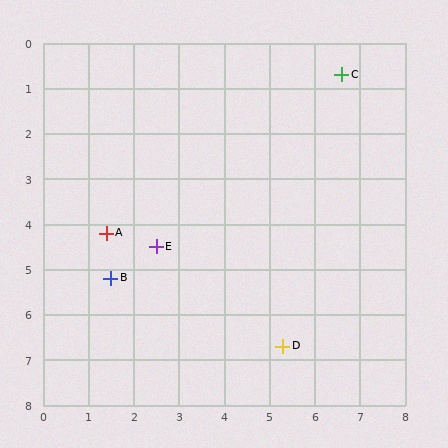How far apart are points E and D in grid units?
Points E and D are about 3.6 grid units apart.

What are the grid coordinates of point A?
Point A is at approximately (1.4, 4.2).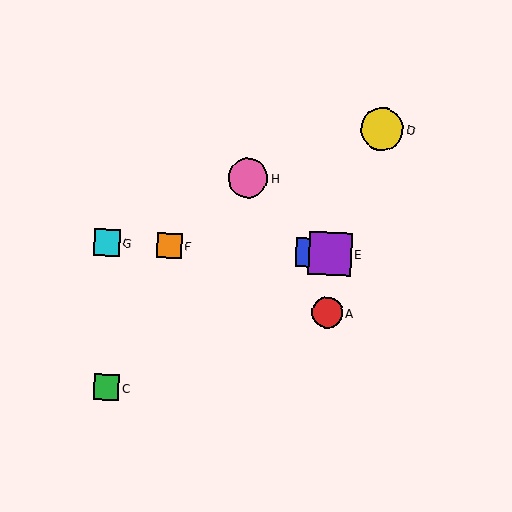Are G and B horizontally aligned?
Yes, both are at y≈243.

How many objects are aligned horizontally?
4 objects (B, E, F, G) are aligned horizontally.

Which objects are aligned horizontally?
Objects B, E, F, G are aligned horizontally.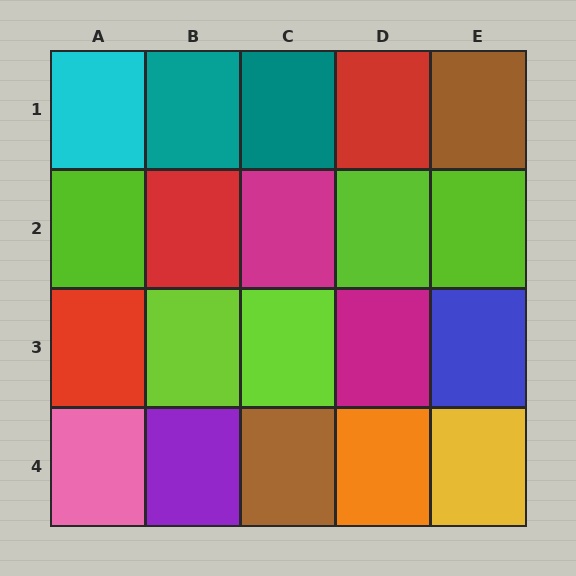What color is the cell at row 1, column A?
Cyan.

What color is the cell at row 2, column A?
Lime.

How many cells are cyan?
1 cell is cyan.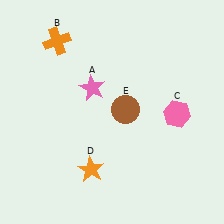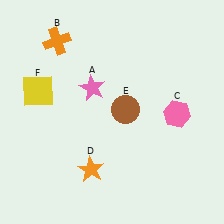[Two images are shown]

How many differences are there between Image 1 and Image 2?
There is 1 difference between the two images.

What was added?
A yellow square (F) was added in Image 2.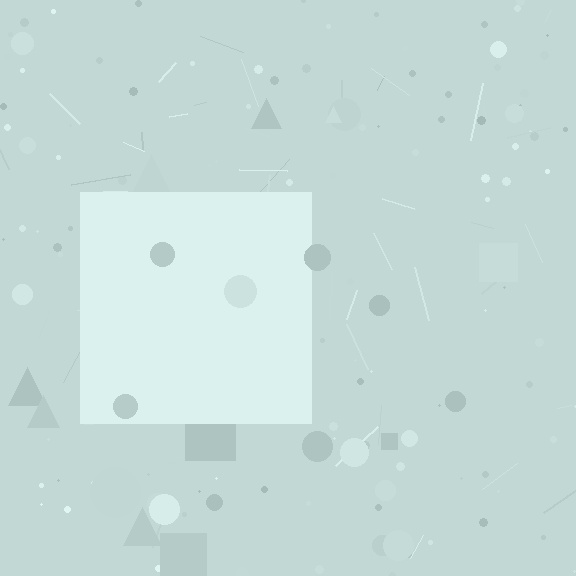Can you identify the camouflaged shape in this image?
The camouflaged shape is a square.